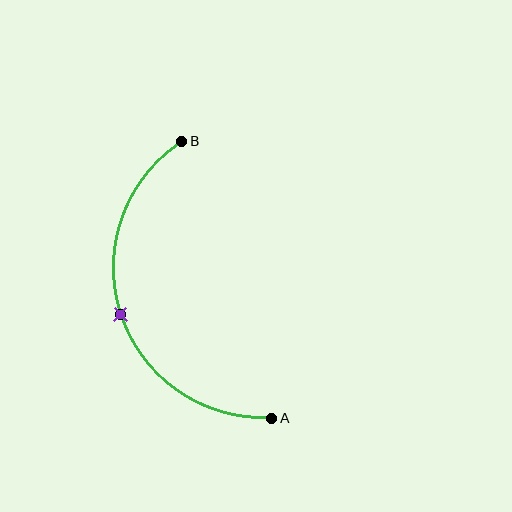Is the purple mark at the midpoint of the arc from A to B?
Yes. The purple mark lies on the arc at equal arc-length from both A and B — it is the arc midpoint.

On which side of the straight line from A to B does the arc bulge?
The arc bulges to the left of the straight line connecting A and B.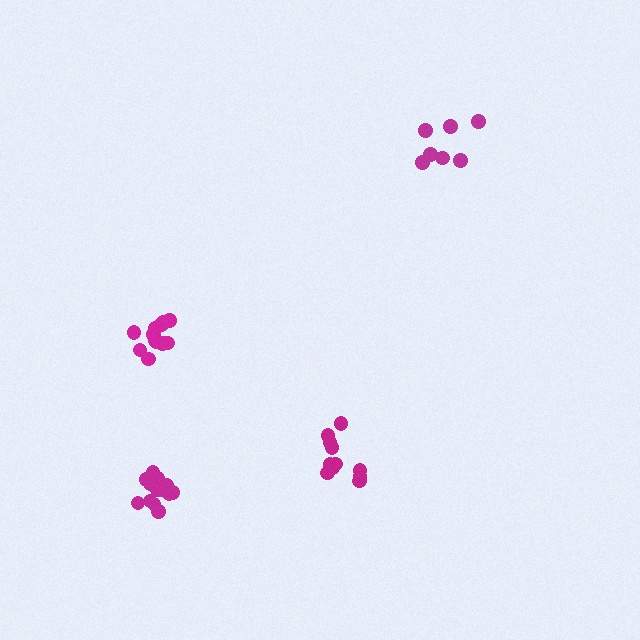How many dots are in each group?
Group 1: 12 dots, Group 2: 7 dots, Group 3: 13 dots, Group 4: 12 dots (44 total).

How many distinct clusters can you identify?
There are 4 distinct clusters.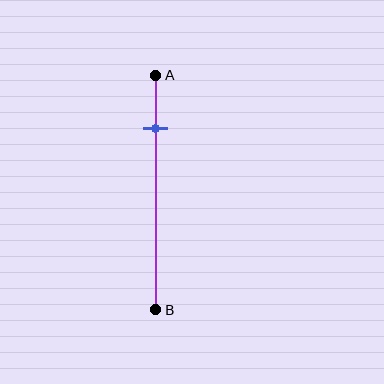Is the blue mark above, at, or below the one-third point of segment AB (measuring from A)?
The blue mark is above the one-third point of segment AB.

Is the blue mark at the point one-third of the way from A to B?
No, the mark is at about 25% from A, not at the 33% one-third point.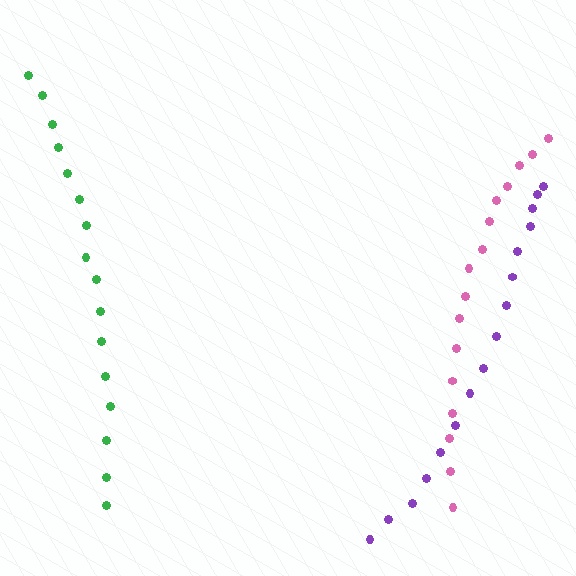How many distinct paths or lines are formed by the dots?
There are 3 distinct paths.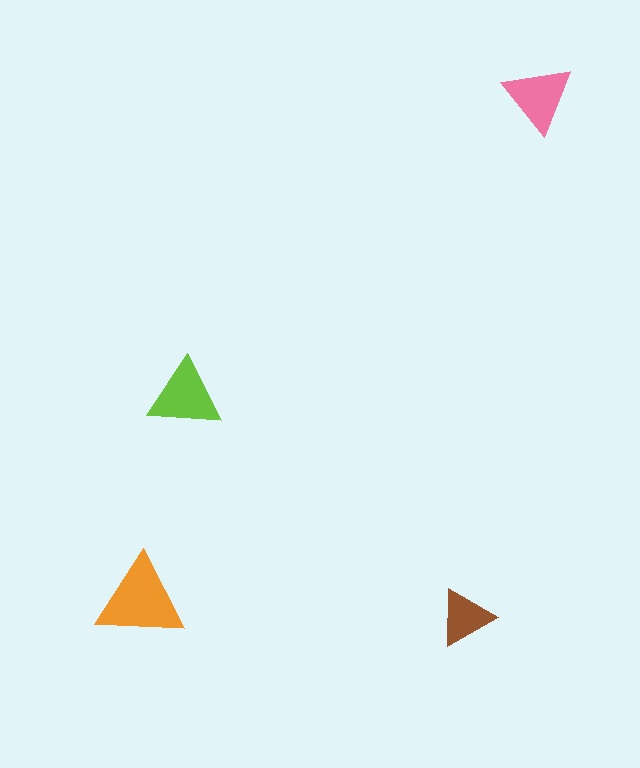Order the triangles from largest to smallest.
the orange one, the lime one, the pink one, the brown one.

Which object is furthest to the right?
The pink triangle is rightmost.